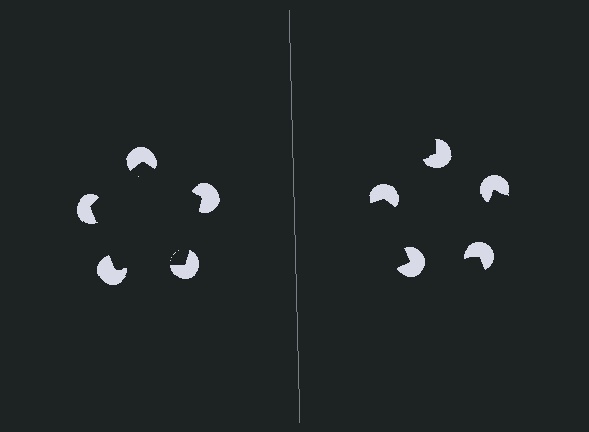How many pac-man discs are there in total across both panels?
10 — 5 on each side.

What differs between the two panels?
The pac-man discs are positioned identically on both sides; only the wedge orientations differ. On the left they align to a pentagon; on the right they are misaligned.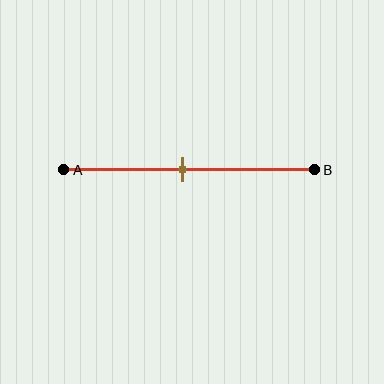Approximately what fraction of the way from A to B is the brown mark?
The brown mark is approximately 45% of the way from A to B.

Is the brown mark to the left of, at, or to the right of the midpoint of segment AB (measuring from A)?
The brown mark is approximately at the midpoint of segment AB.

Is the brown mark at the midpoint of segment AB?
Yes, the mark is approximately at the midpoint.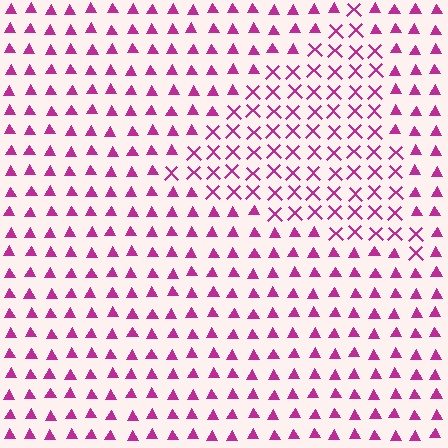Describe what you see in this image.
The image is filled with small magenta elements arranged in a uniform grid. A triangle-shaped region contains X marks, while the surrounding area contains triangles. The boundary is defined purely by the change in element shape.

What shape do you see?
I see a triangle.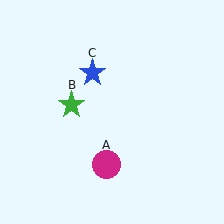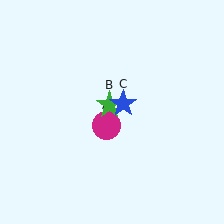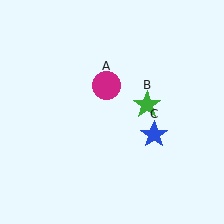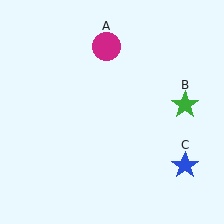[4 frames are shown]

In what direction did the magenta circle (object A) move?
The magenta circle (object A) moved up.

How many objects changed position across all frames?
3 objects changed position: magenta circle (object A), green star (object B), blue star (object C).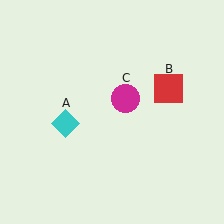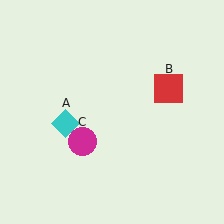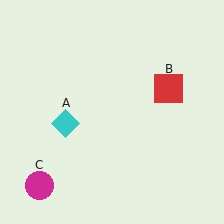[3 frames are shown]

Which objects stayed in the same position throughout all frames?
Cyan diamond (object A) and red square (object B) remained stationary.